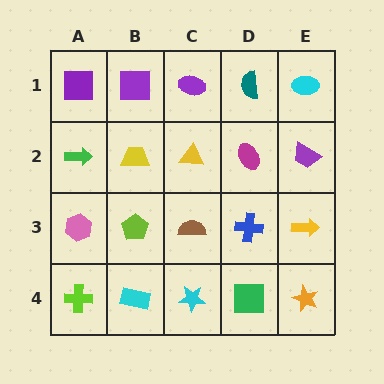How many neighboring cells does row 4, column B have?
3.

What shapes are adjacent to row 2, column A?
A purple square (row 1, column A), a pink hexagon (row 3, column A), a yellow trapezoid (row 2, column B).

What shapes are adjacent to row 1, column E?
A purple trapezoid (row 2, column E), a teal semicircle (row 1, column D).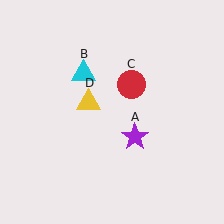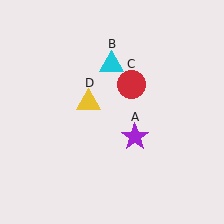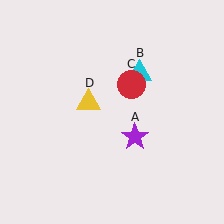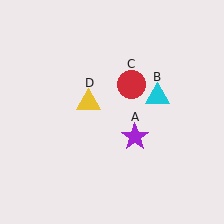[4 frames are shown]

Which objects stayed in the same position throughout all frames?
Purple star (object A) and red circle (object C) and yellow triangle (object D) remained stationary.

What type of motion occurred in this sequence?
The cyan triangle (object B) rotated clockwise around the center of the scene.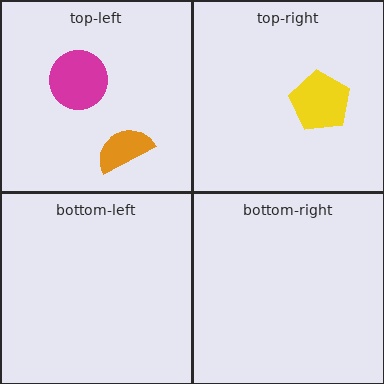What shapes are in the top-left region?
The orange semicircle, the magenta circle.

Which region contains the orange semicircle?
The top-left region.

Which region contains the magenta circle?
The top-left region.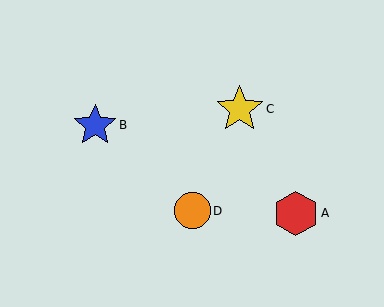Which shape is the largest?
The yellow star (labeled C) is the largest.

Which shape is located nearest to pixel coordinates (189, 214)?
The orange circle (labeled D) at (192, 211) is nearest to that location.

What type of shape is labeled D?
Shape D is an orange circle.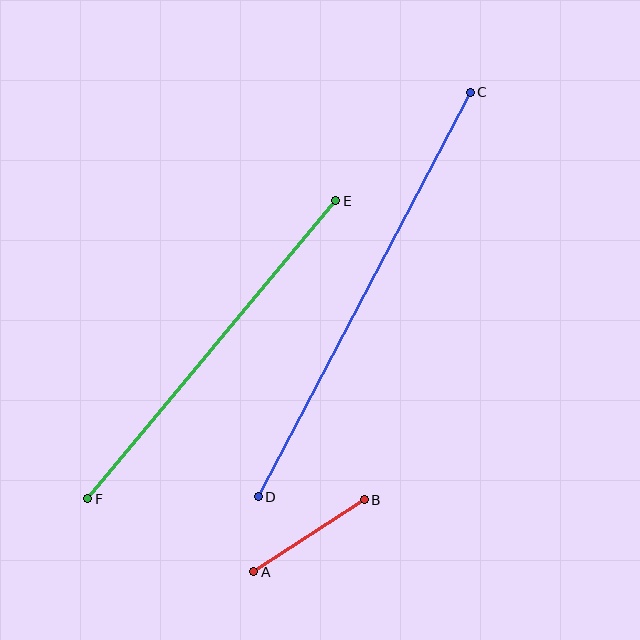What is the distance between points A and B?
The distance is approximately 132 pixels.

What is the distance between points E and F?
The distance is approximately 388 pixels.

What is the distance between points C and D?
The distance is approximately 456 pixels.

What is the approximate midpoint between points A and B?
The midpoint is at approximately (309, 536) pixels.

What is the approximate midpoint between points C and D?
The midpoint is at approximately (364, 295) pixels.